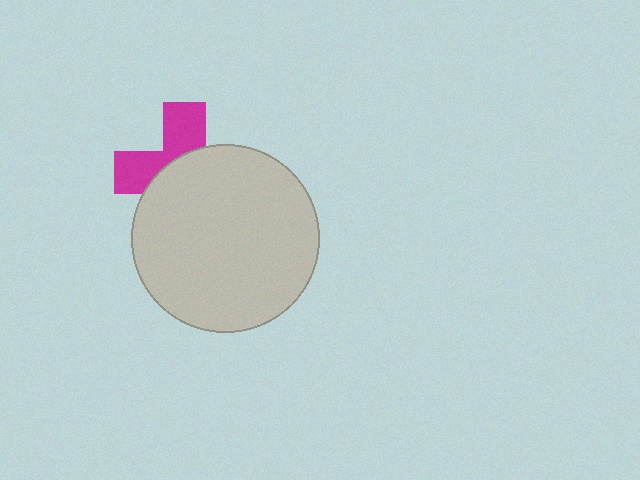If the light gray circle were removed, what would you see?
You would see the complete magenta cross.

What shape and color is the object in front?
The object in front is a light gray circle.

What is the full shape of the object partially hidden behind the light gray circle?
The partially hidden object is a magenta cross.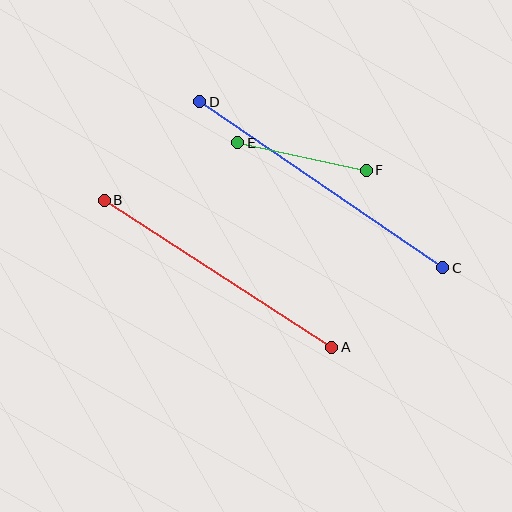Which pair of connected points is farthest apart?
Points C and D are farthest apart.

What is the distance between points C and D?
The distance is approximately 294 pixels.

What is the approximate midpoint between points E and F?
The midpoint is at approximately (302, 156) pixels.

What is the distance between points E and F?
The distance is approximately 132 pixels.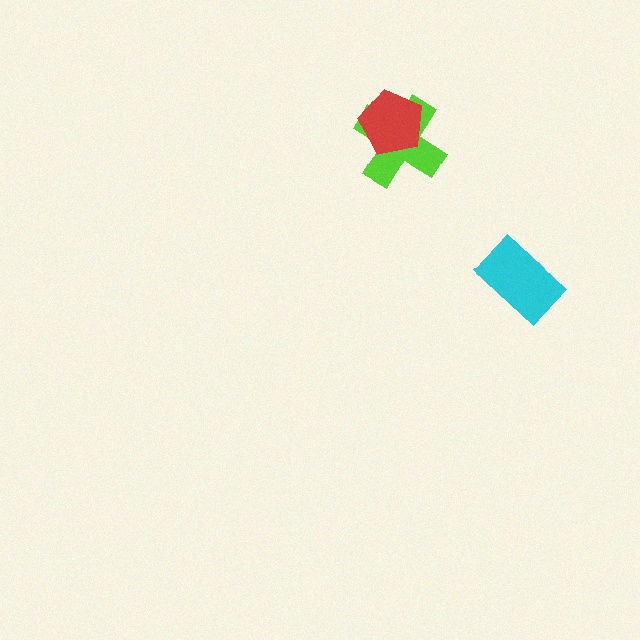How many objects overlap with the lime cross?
1 object overlaps with the lime cross.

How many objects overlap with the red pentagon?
1 object overlaps with the red pentagon.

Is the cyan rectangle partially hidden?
No, no other shape covers it.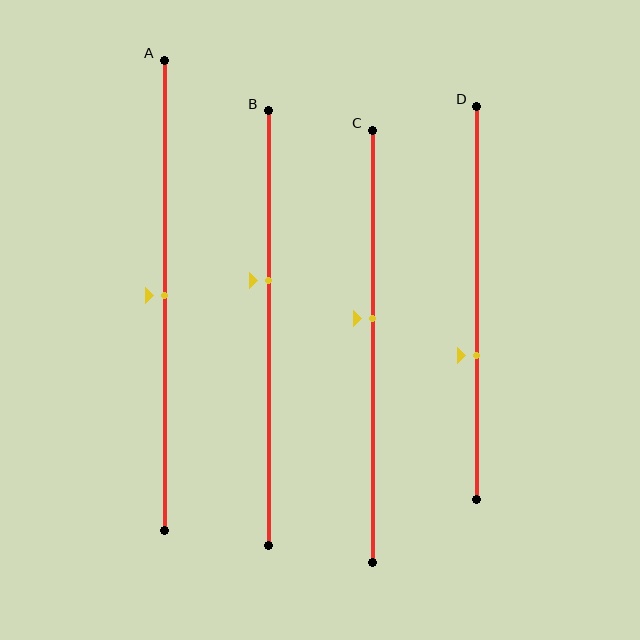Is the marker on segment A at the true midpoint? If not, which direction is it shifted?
Yes, the marker on segment A is at the true midpoint.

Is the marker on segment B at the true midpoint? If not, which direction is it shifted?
No, the marker on segment B is shifted upward by about 11% of the segment length.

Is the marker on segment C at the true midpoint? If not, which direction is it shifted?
No, the marker on segment C is shifted upward by about 6% of the segment length.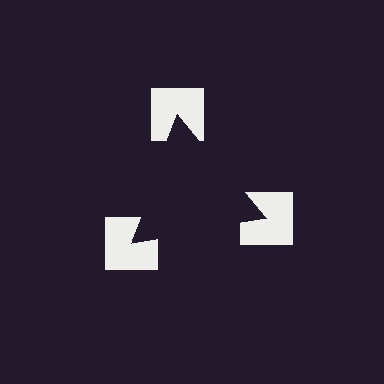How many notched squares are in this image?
There are 3 — one at each vertex of the illusory triangle.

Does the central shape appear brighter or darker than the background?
It typically appears slightly darker than the background, even though no actual brightness change is drawn.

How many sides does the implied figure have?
3 sides.